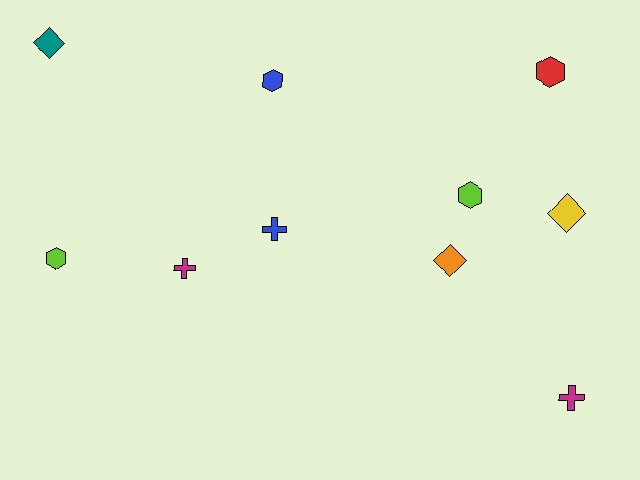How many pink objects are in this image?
There are no pink objects.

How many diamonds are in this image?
There are 3 diamonds.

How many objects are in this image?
There are 10 objects.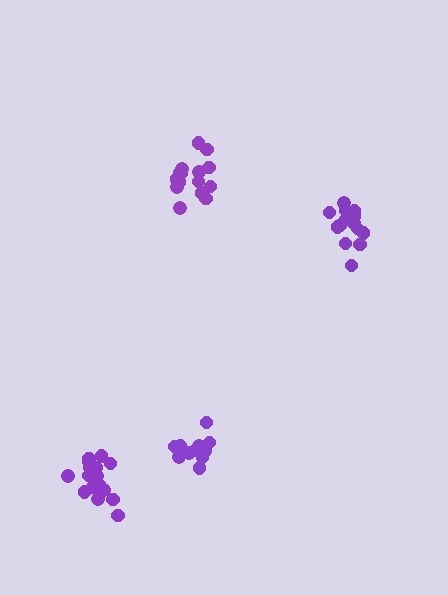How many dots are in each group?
Group 1: 14 dots, Group 2: 17 dots, Group 3: 16 dots, Group 4: 15 dots (62 total).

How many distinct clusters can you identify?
There are 4 distinct clusters.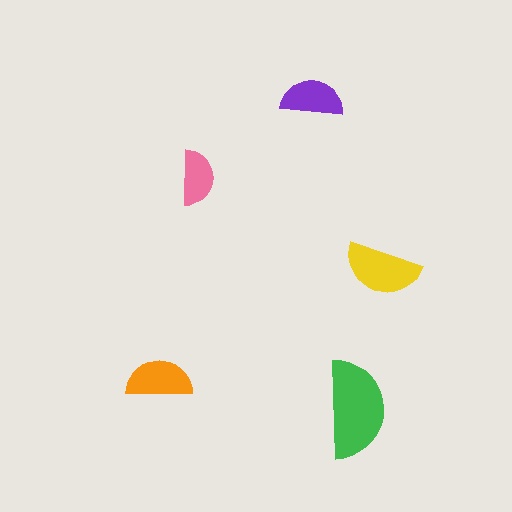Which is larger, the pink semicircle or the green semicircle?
The green one.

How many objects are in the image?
There are 5 objects in the image.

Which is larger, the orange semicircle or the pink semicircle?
The orange one.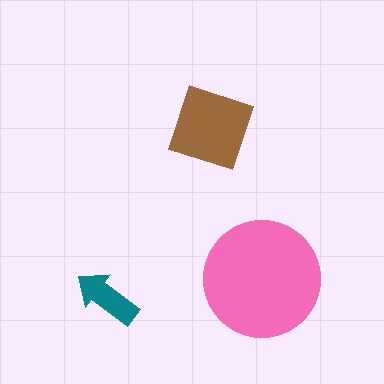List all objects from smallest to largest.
The teal arrow, the brown diamond, the pink circle.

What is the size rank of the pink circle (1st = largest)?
1st.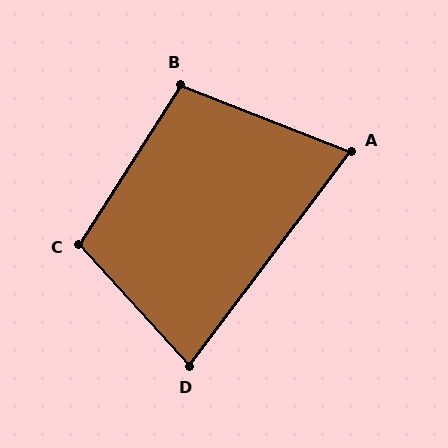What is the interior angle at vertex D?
Approximately 79 degrees (acute).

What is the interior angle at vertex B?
Approximately 101 degrees (obtuse).